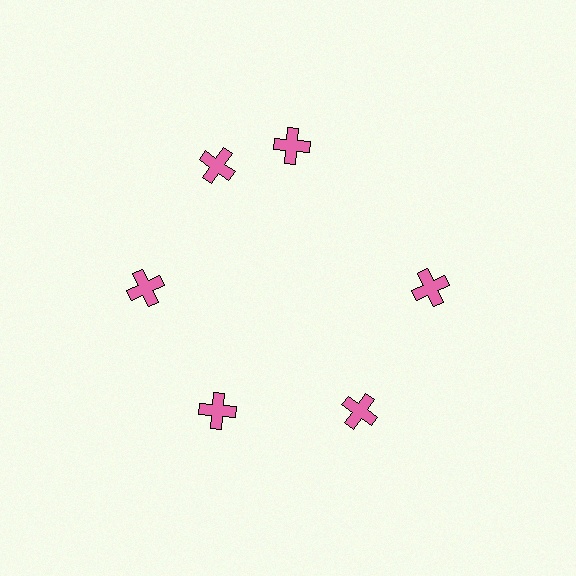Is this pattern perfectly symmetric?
No. The 6 pink crosses are arranged in a ring, but one element near the 1 o'clock position is rotated out of alignment along the ring, breaking the 6-fold rotational symmetry.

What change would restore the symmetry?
The symmetry would be restored by rotating it back into even spacing with its neighbors so that all 6 crosses sit at equal angles and equal distance from the center.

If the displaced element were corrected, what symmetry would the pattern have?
It would have 6-fold rotational symmetry — the pattern would map onto itself every 60 degrees.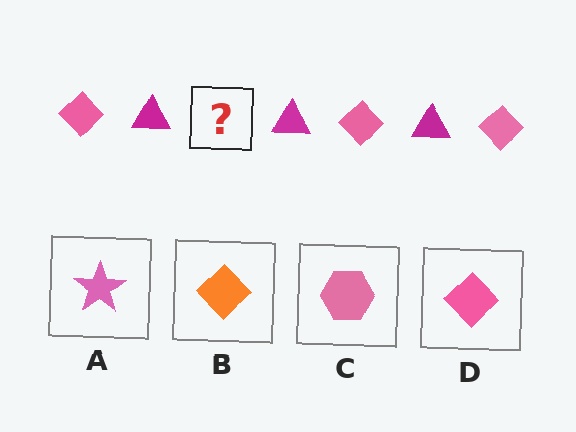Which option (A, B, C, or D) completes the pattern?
D.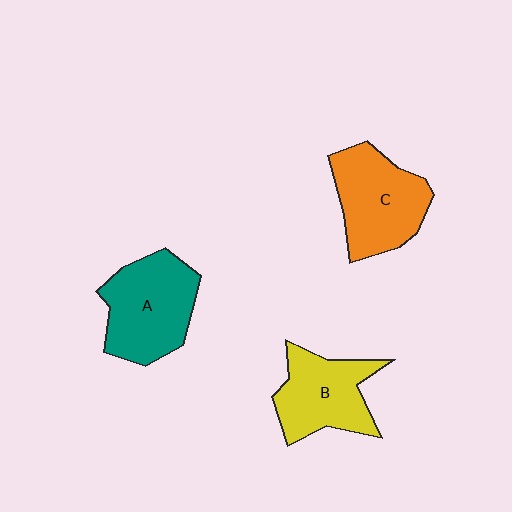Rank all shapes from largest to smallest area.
From largest to smallest: A (teal), C (orange), B (yellow).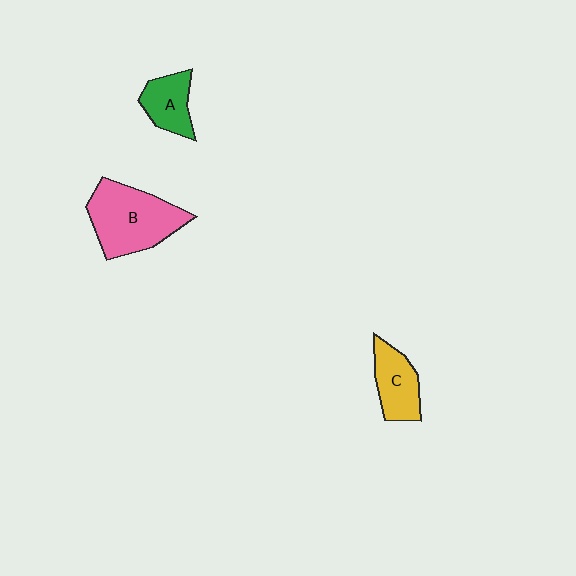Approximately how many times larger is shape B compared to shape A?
Approximately 2.1 times.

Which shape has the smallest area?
Shape A (green).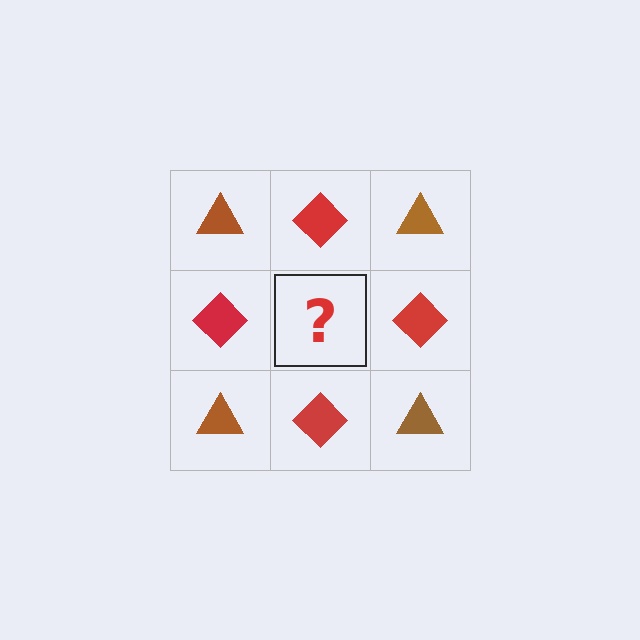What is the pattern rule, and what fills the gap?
The rule is that it alternates brown triangle and red diamond in a checkerboard pattern. The gap should be filled with a brown triangle.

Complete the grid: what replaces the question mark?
The question mark should be replaced with a brown triangle.